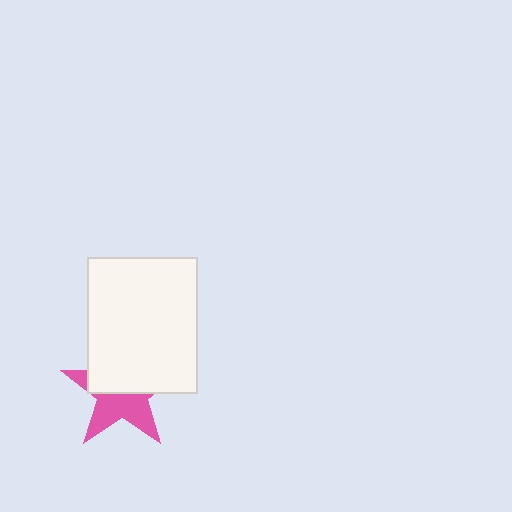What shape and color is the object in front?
The object in front is a white rectangle.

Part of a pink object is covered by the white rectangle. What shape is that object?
It is a star.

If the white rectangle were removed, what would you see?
You would see the complete pink star.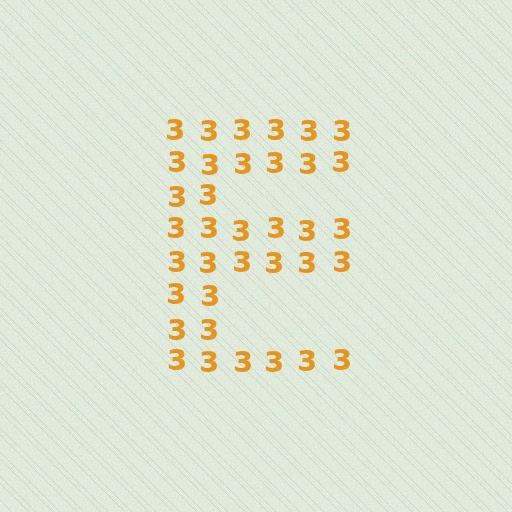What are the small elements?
The small elements are digit 3's.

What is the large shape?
The large shape is the letter E.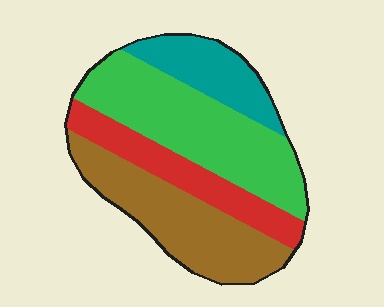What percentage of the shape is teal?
Teal covers 16% of the shape.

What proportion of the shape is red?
Red takes up about one fifth (1/5) of the shape.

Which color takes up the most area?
Green, at roughly 35%.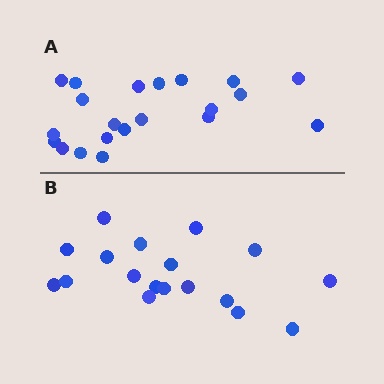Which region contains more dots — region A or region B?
Region A (the top region) has more dots.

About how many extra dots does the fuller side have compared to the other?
Region A has just a few more — roughly 2 or 3 more dots than region B.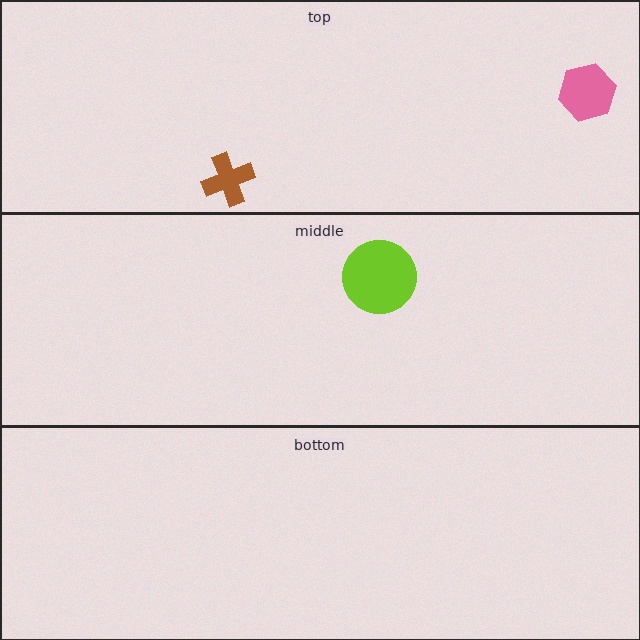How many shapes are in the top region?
2.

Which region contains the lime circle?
The middle region.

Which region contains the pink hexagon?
The top region.